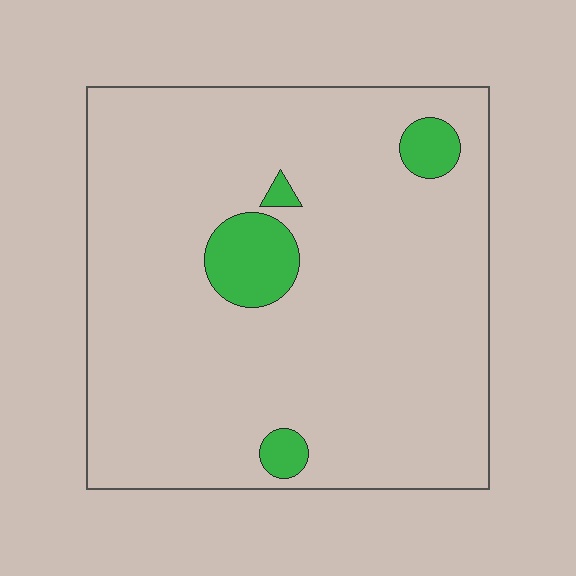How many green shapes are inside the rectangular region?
4.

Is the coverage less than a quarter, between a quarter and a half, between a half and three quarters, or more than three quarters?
Less than a quarter.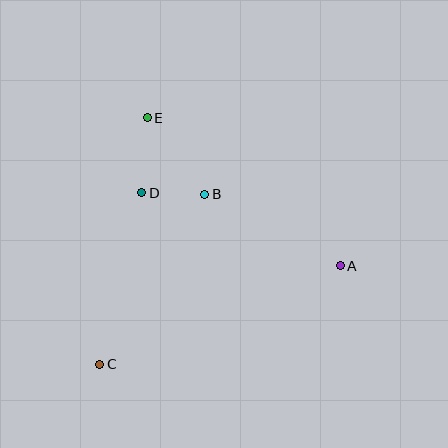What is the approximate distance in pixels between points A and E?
The distance between A and E is approximately 243 pixels.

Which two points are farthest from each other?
Points A and C are farthest from each other.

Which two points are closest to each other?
Points B and D are closest to each other.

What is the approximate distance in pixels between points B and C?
The distance between B and C is approximately 200 pixels.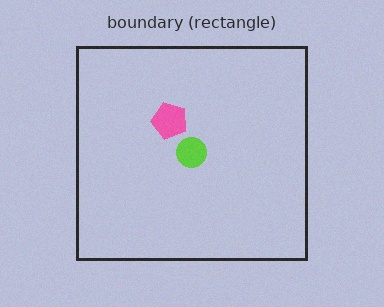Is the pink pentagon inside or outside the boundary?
Inside.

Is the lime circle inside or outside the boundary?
Inside.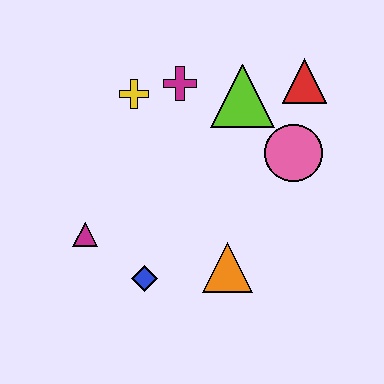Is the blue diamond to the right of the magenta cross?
No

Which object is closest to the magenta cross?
The yellow cross is closest to the magenta cross.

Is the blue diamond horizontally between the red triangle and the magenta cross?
No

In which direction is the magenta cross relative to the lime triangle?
The magenta cross is to the left of the lime triangle.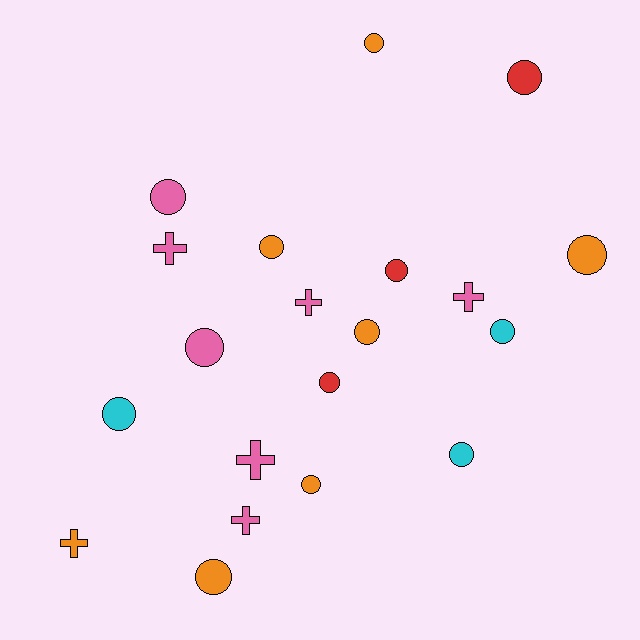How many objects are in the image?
There are 20 objects.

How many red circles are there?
There are 3 red circles.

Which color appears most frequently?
Orange, with 7 objects.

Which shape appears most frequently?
Circle, with 14 objects.